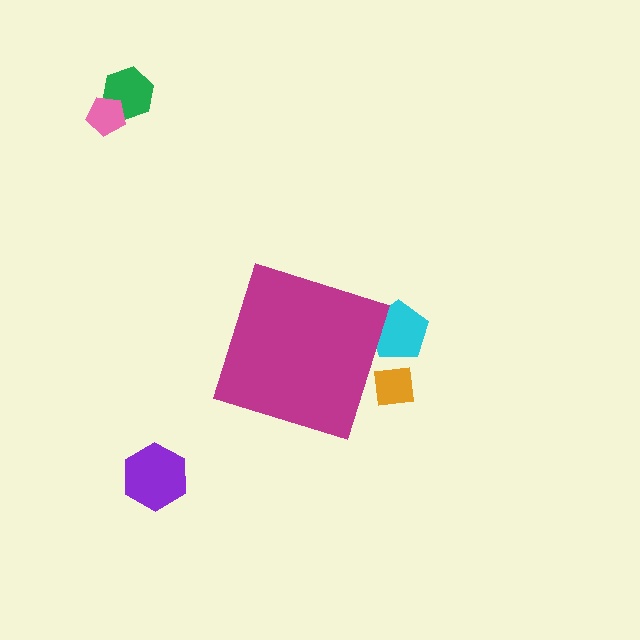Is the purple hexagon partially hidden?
No, the purple hexagon is fully visible.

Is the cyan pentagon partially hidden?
Yes, the cyan pentagon is partially hidden behind the magenta diamond.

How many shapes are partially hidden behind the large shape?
2 shapes are partially hidden.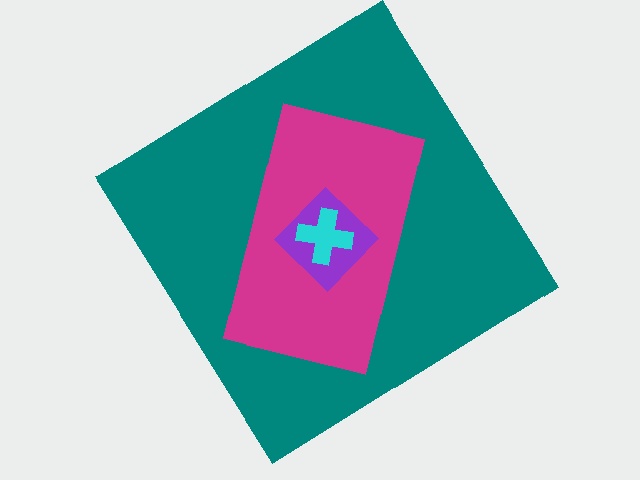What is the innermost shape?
The cyan cross.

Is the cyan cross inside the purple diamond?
Yes.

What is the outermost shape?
The teal diamond.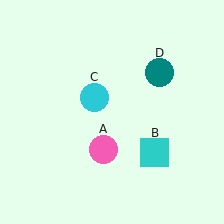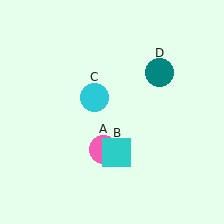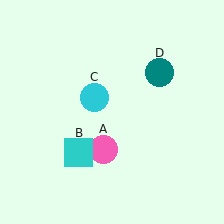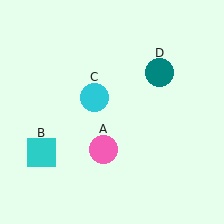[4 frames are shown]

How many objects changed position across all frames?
1 object changed position: cyan square (object B).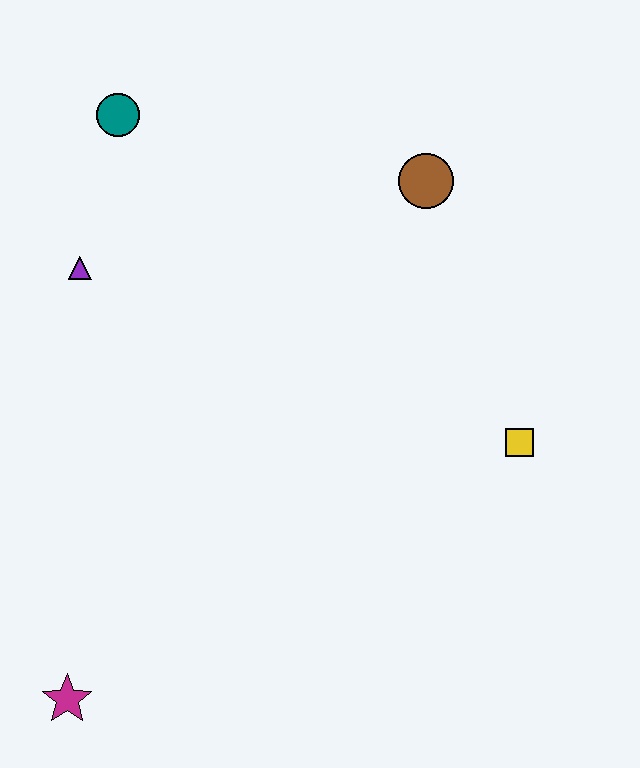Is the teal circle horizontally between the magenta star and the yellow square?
Yes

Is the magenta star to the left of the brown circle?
Yes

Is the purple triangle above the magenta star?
Yes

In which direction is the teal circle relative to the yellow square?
The teal circle is to the left of the yellow square.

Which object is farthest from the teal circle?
The magenta star is farthest from the teal circle.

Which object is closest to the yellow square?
The brown circle is closest to the yellow square.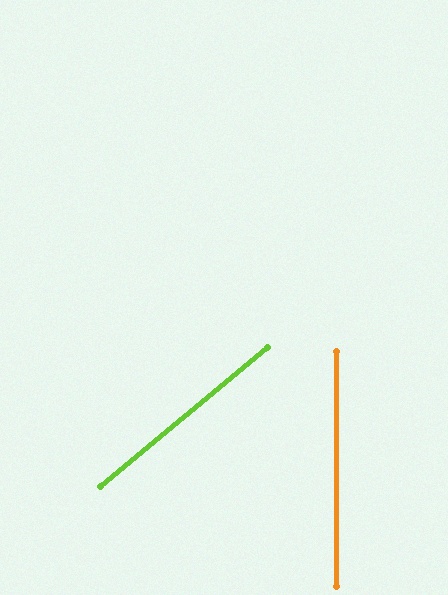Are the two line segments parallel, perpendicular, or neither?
Neither parallel nor perpendicular — they differ by about 50°.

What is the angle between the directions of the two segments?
Approximately 50 degrees.